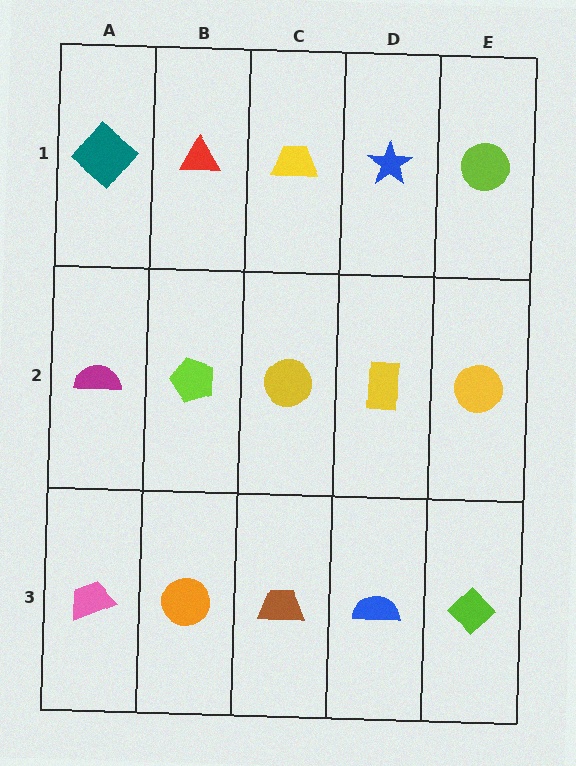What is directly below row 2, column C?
A brown trapezoid.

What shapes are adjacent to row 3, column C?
A yellow circle (row 2, column C), an orange circle (row 3, column B), a blue semicircle (row 3, column D).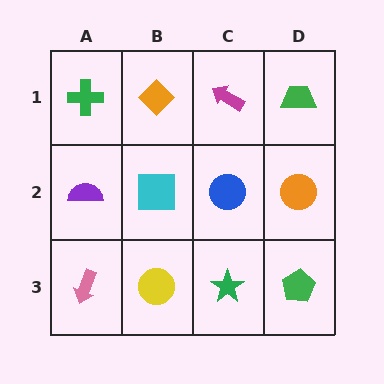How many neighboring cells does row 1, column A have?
2.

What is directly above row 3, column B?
A cyan square.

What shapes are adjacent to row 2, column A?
A green cross (row 1, column A), a pink arrow (row 3, column A), a cyan square (row 2, column B).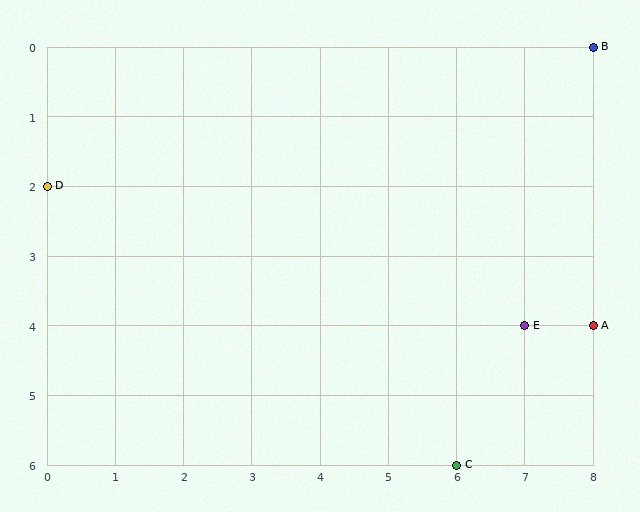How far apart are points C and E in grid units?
Points C and E are 1 column and 2 rows apart (about 2.2 grid units diagonally).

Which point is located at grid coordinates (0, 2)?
Point D is at (0, 2).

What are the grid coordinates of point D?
Point D is at grid coordinates (0, 2).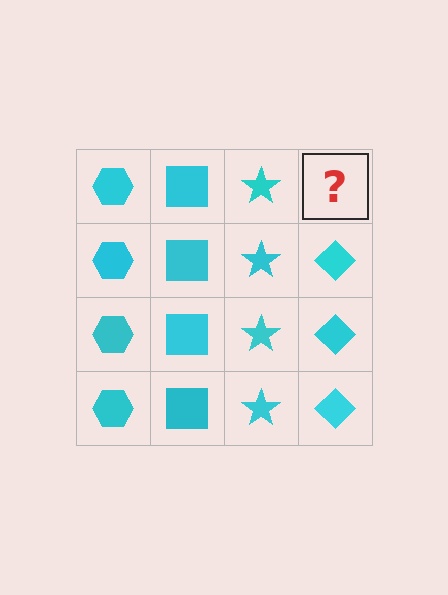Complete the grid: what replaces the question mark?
The question mark should be replaced with a cyan diamond.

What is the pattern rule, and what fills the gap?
The rule is that each column has a consistent shape. The gap should be filled with a cyan diamond.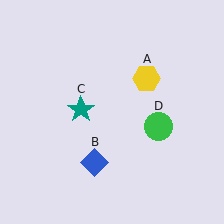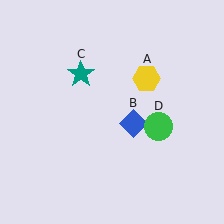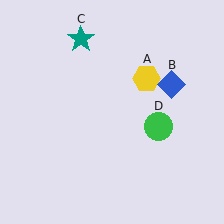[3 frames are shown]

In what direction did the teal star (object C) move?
The teal star (object C) moved up.